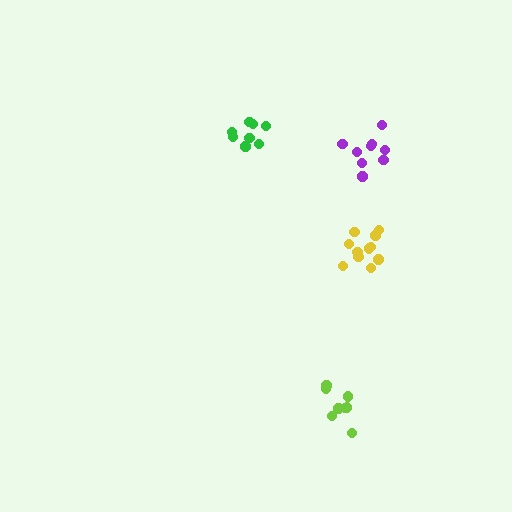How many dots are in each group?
Group 1: 9 dots, Group 2: 11 dots, Group 3: 8 dots, Group 4: 8 dots (36 total).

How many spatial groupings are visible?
There are 4 spatial groupings.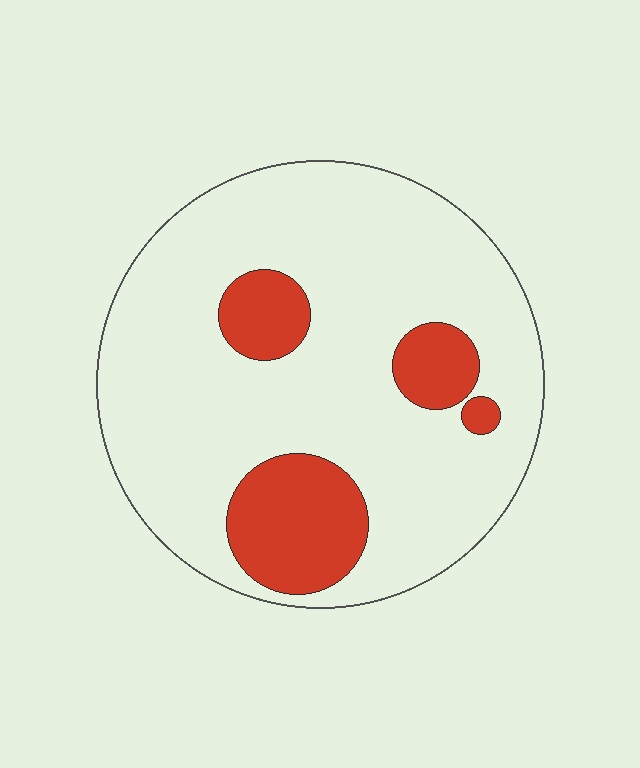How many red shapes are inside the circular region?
4.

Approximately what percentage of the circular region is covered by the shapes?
Approximately 20%.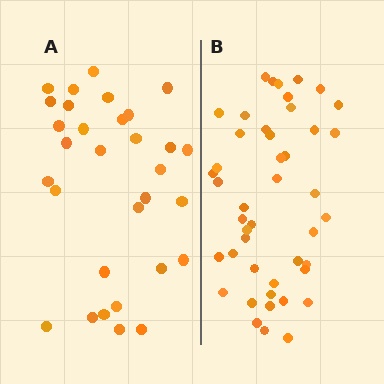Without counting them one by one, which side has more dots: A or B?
Region B (the right region) has more dots.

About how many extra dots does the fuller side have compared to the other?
Region B has approximately 15 more dots than region A.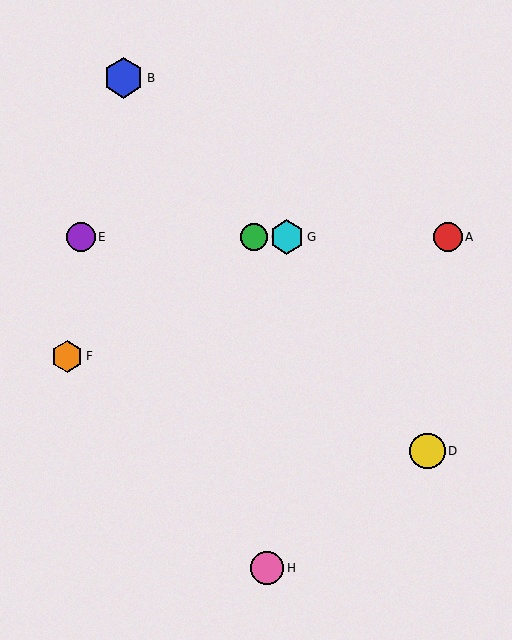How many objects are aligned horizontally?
4 objects (A, C, E, G) are aligned horizontally.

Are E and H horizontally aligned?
No, E is at y≈237 and H is at y≈568.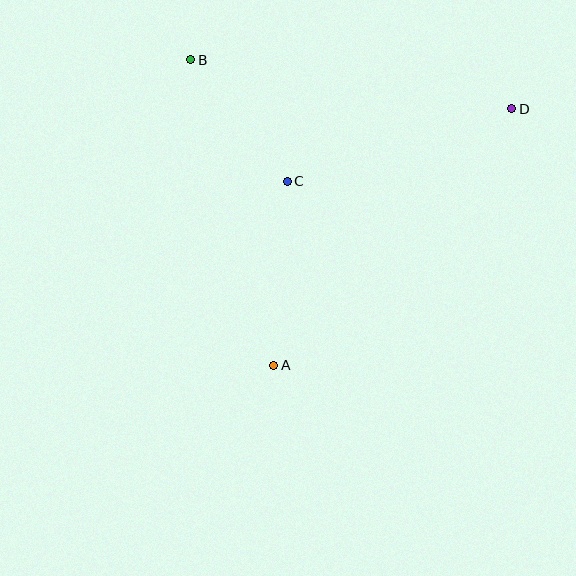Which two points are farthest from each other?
Points A and D are farthest from each other.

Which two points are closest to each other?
Points B and C are closest to each other.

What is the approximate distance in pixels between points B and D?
The distance between B and D is approximately 325 pixels.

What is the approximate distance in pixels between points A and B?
The distance between A and B is approximately 317 pixels.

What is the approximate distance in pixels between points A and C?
The distance between A and C is approximately 184 pixels.